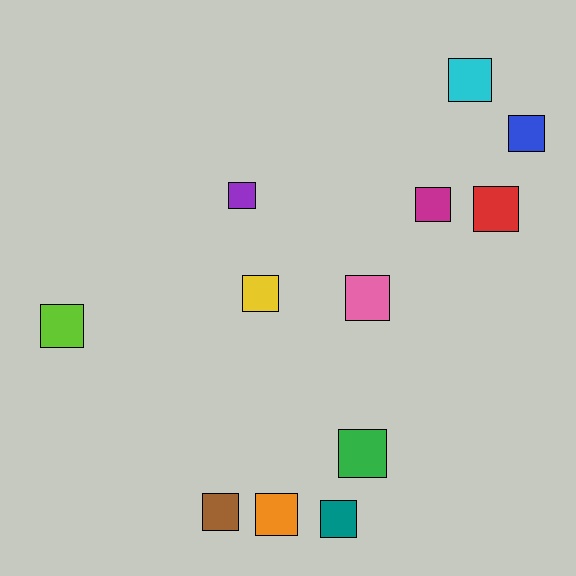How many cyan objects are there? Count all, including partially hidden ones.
There is 1 cyan object.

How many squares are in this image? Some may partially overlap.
There are 12 squares.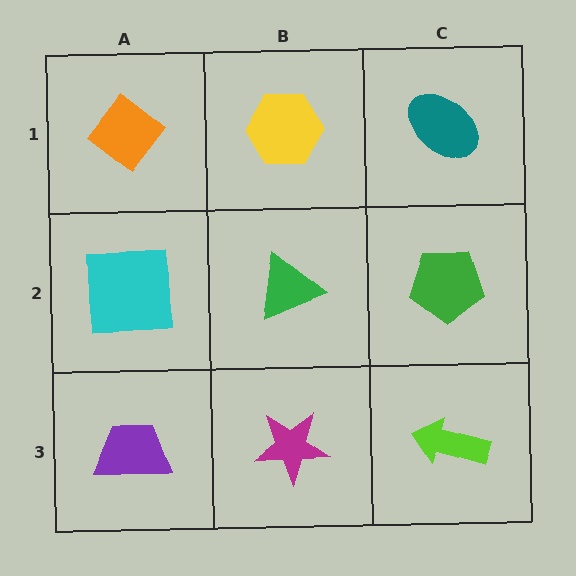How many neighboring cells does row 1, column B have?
3.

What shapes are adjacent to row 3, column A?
A cyan square (row 2, column A), a magenta star (row 3, column B).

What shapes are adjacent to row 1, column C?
A green pentagon (row 2, column C), a yellow hexagon (row 1, column B).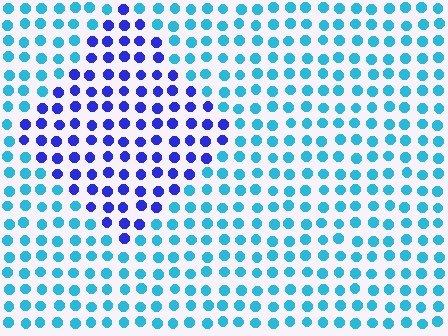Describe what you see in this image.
The image is filled with small cyan elements in a uniform arrangement. A diamond-shaped region is visible where the elements are tinted to a slightly different hue, forming a subtle color boundary.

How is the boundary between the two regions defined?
The boundary is defined purely by a slight shift in hue (about 49 degrees). Spacing, size, and orientation are identical on both sides.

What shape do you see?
I see a diamond.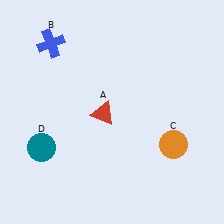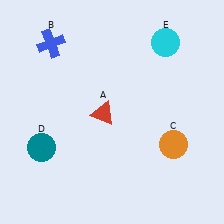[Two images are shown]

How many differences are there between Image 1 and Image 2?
There is 1 difference between the two images.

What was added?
A cyan circle (E) was added in Image 2.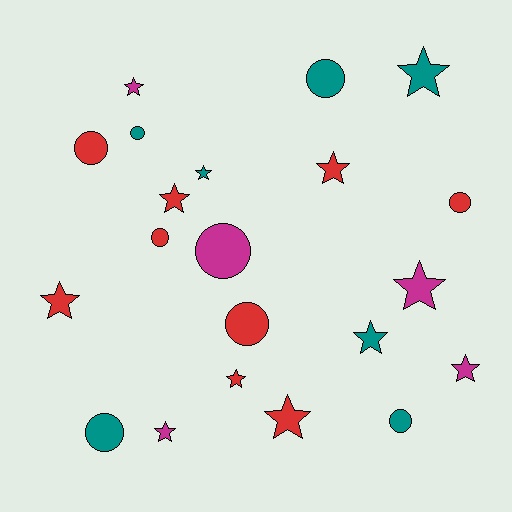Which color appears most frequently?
Red, with 9 objects.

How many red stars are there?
There are 5 red stars.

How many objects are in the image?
There are 21 objects.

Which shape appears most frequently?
Star, with 12 objects.